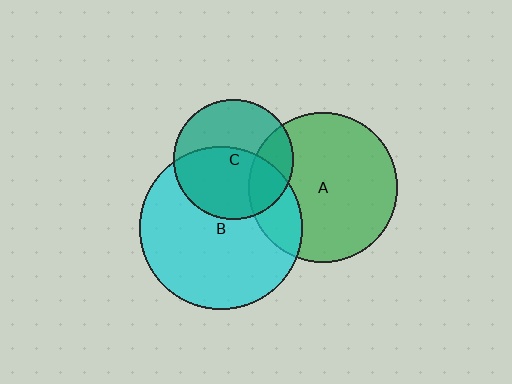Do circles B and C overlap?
Yes.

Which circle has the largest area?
Circle B (cyan).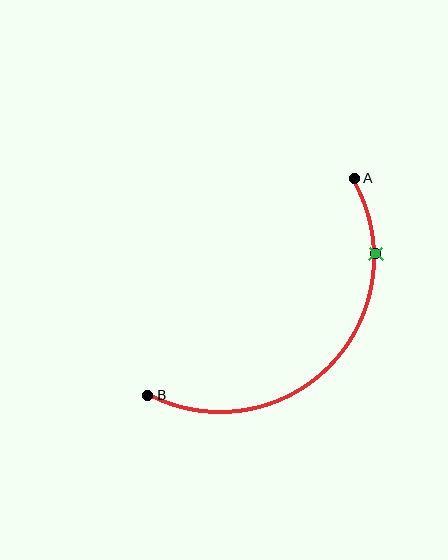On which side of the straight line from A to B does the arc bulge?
The arc bulges below and to the right of the straight line connecting A and B.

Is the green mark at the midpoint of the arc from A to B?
No. The green mark lies on the arc but is closer to endpoint A. The arc midpoint would be at the point on the curve equidistant along the arc from both A and B.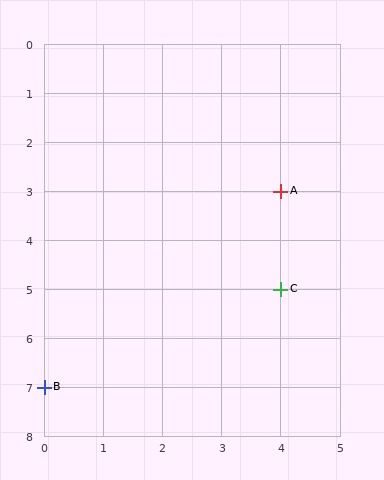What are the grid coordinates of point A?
Point A is at grid coordinates (4, 3).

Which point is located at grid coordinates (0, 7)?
Point B is at (0, 7).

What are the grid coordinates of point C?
Point C is at grid coordinates (4, 5).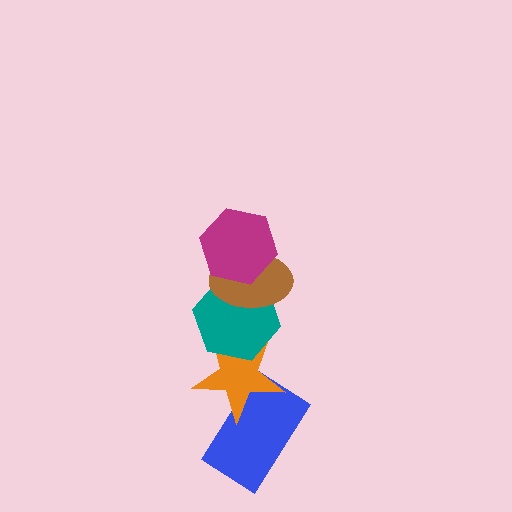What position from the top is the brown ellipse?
The brown ellipse is 2nd from the top.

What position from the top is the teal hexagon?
The teal hexagon is 3rd from the top.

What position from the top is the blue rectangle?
The blue rectangle is 5th from the top.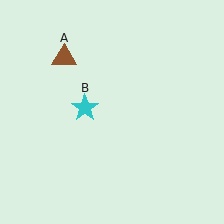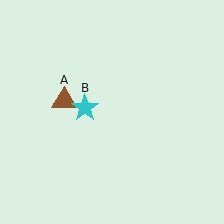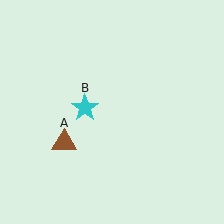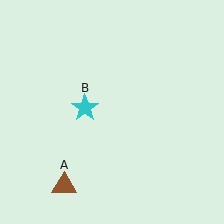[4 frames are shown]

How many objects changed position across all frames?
1 object changed position: brown triangle (object A).